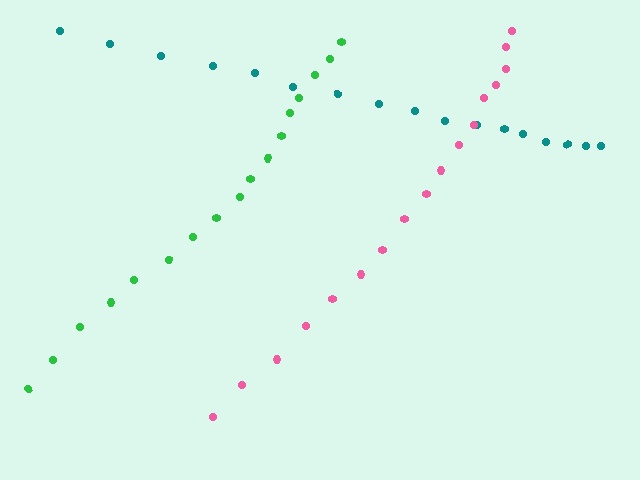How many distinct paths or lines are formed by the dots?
There are 3 distinct paths.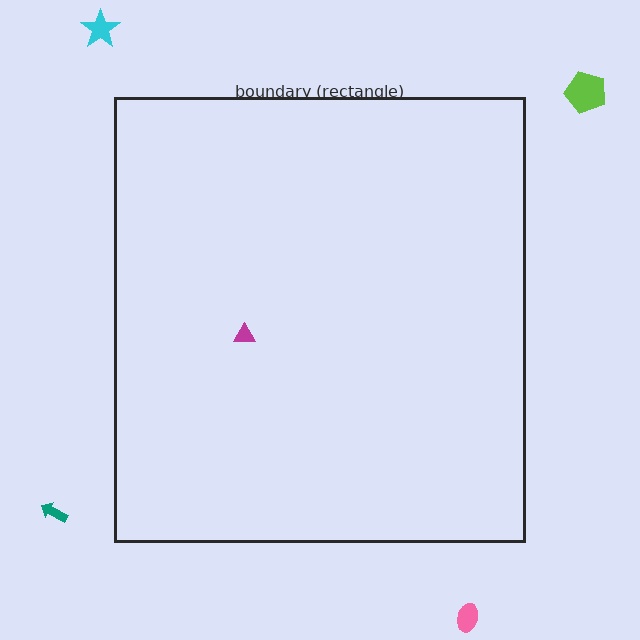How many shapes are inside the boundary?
1 inside, 4 outside.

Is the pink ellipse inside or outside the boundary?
Outside.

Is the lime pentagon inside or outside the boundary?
Outside.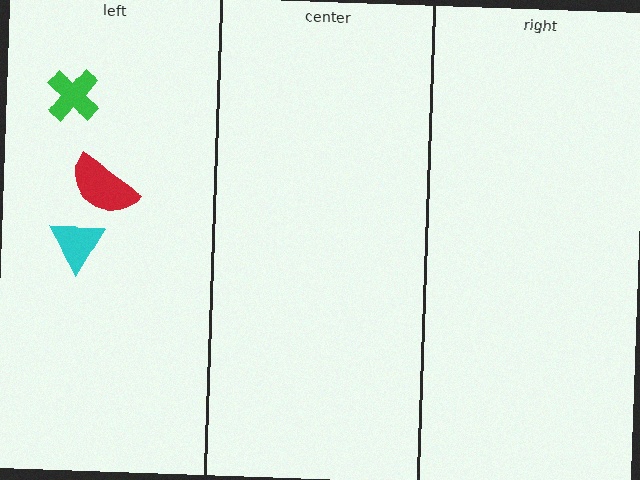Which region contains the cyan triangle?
The left region.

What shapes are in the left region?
The red semicircle, the green cross, the cyan triangle.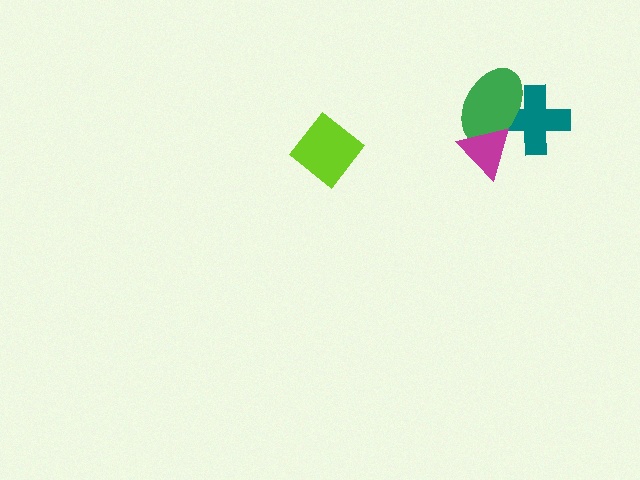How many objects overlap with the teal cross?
2 objects overlap with the teal cross.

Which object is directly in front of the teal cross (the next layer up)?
The green ellipse is directly in front of the teal cross.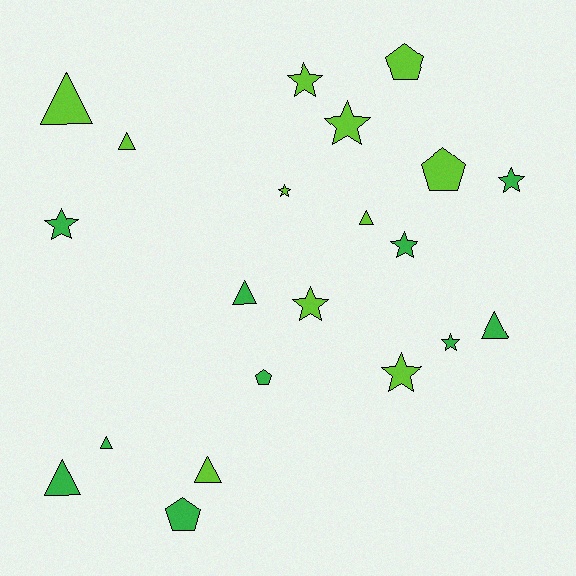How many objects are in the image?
There are 21 objects.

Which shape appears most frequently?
Star, with 9 objects.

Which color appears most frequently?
Lime, with 11 objects.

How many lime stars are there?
There are 5 lime stars.